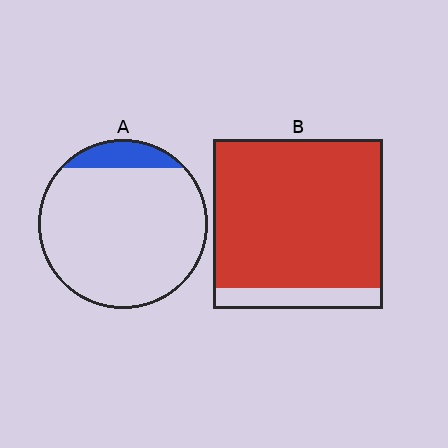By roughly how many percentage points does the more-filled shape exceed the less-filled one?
By roughly 75 percentage points (B over A).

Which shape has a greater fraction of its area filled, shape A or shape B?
Shape B.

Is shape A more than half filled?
No.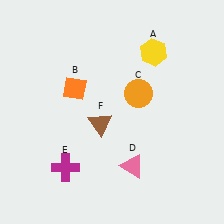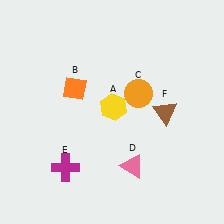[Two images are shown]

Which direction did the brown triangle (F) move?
The brown triangle (F) moved right.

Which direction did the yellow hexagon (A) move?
The yellow hexagon (A) moved down.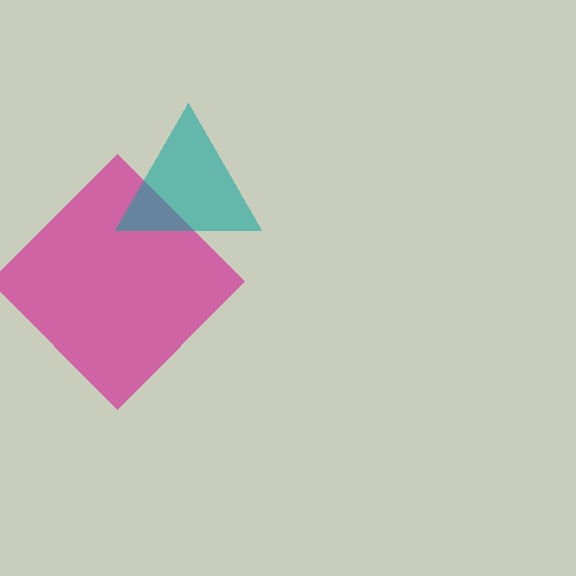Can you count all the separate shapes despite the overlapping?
Yes, there are 2 separate shapes.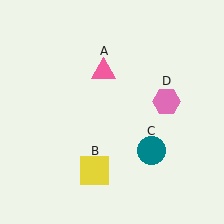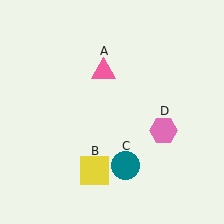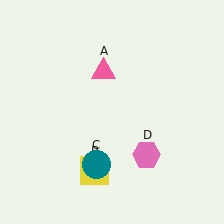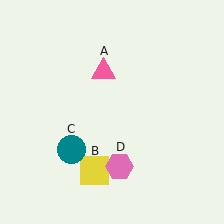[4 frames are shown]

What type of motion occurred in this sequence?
The teal circle (object C), pink hexagon (object D) rotated clockwise around the center of the scene.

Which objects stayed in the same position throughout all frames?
Pink triangle (object A) and yellow square (object B) remained stationary.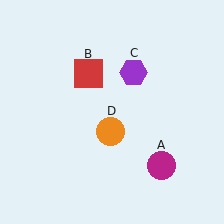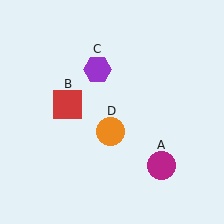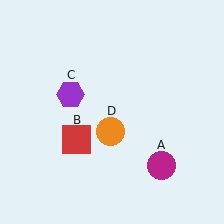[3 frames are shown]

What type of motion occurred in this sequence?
The red square (object B), purple hexagon (object C) rotated counterclockwise around the center of the scene.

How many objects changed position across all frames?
2 objects changed position: red square (object B), purple hexagon (object C).